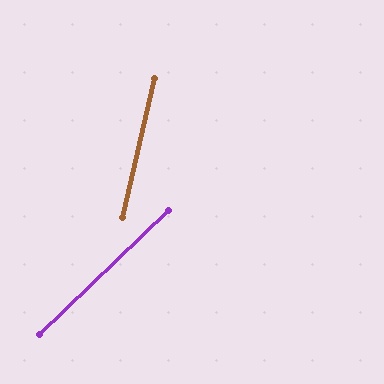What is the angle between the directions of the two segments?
Approximately 33 degrees.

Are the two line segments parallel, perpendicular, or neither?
Neither parallel nor perpendicular — they differ by about 33°.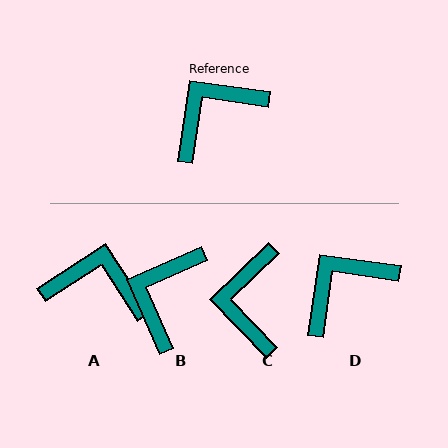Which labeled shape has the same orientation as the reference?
D.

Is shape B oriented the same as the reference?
No, it is off by about 32 degrees.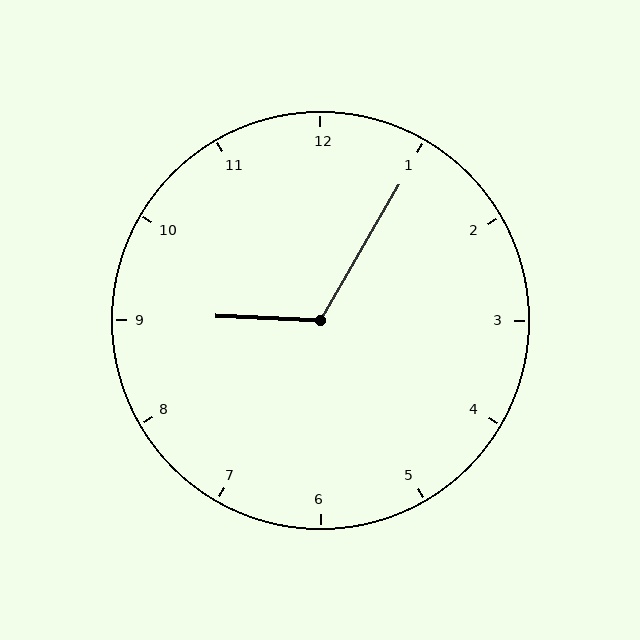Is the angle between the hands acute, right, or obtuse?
It is obtuse.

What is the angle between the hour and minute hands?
Approximately 118 degrees.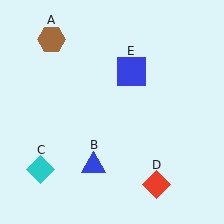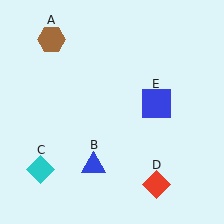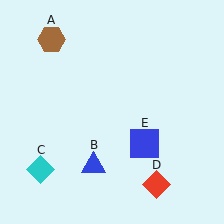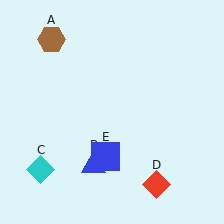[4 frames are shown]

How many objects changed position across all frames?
1 object changed position: blue square (object E).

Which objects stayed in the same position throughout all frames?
Brown hexagon (object A) and blue triangle (object B) and cyan diamond (object C) and red diamond (object D) remained stationary.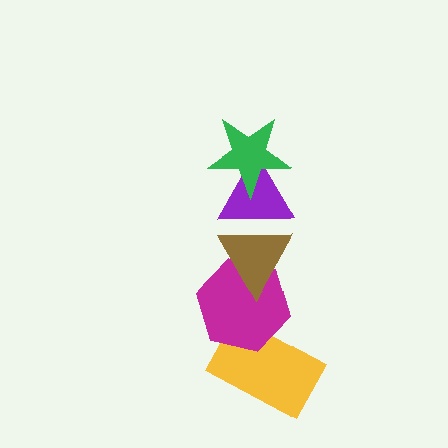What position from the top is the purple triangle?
The purple triangle is 2nd from the top.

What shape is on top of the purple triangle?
The green star is on top of the purple triangle.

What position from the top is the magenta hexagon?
The magenta hexagon is 4th from the top.